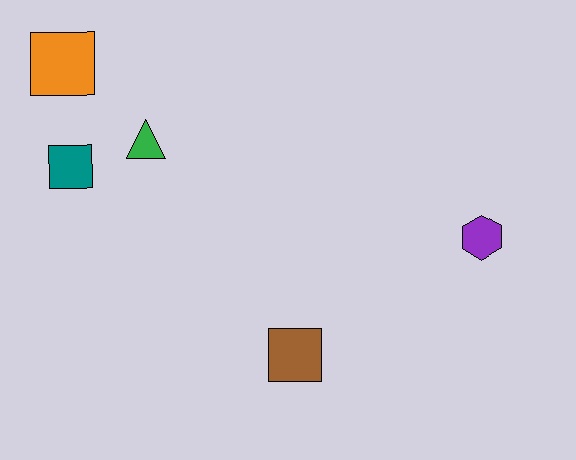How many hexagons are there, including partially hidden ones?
There is 1 hexagon.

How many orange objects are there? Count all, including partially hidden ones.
There is 1 orange object.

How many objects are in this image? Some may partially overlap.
There are 5 objects.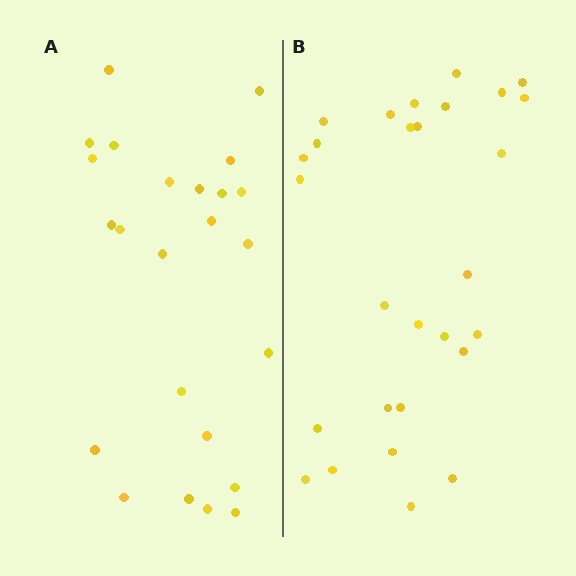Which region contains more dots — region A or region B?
Region B (the right region) has more dots.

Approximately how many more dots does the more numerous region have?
Region B has about 4 more dots than region A.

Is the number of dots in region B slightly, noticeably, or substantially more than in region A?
Region B has only slightly more — the two regions are fairly close. The ratio is roughly 1.2 to 1.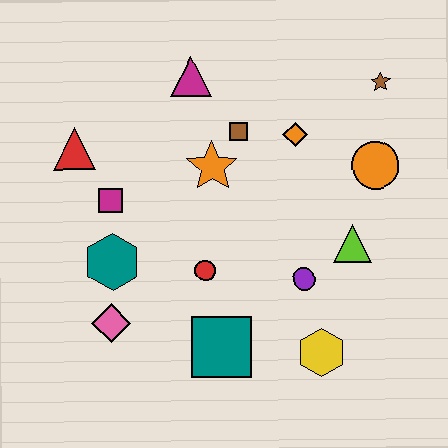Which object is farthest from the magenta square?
The brown star is farthest from the magenta square.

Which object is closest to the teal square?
The red circle is closest to the teal square.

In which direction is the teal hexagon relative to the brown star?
The teal hexagon is to the left of the brown star.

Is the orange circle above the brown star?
No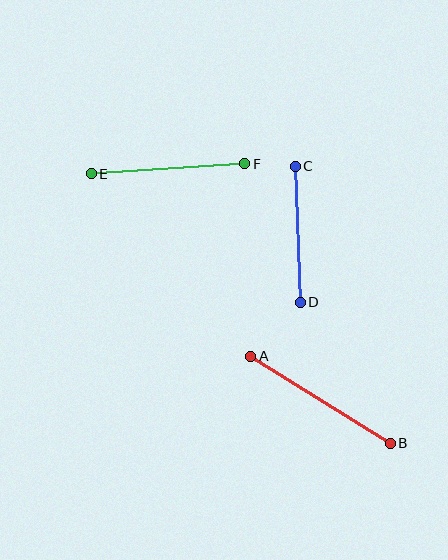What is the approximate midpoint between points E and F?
The midpoint is at approximately (168, 169) pixels.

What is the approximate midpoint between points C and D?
The midpoint is at approximately (298, 234) pixels.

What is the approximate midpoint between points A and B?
The midpoint is at approximately (320, 400) pixels.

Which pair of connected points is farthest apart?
Points A and B are farthest apart.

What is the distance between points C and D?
The distance is approximately 136 pixels.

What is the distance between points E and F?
The distance is approximately 154 pixels.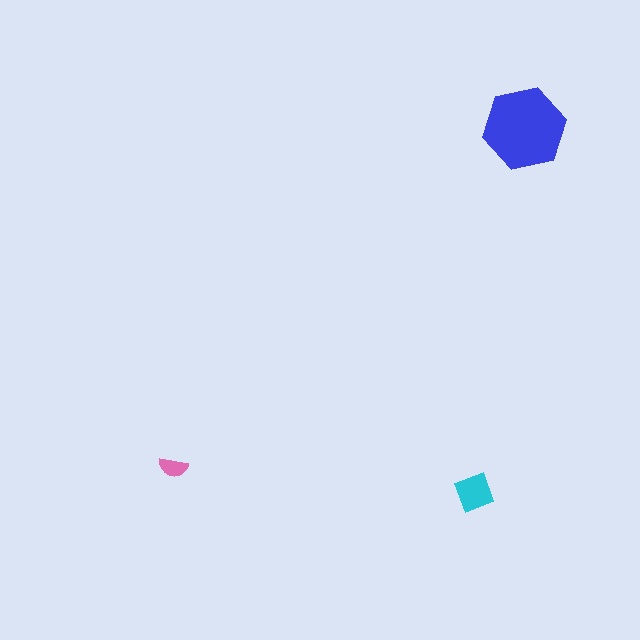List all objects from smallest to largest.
The pink semicircle, the cyan square, the blue hexagon.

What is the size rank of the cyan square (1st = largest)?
2nd.